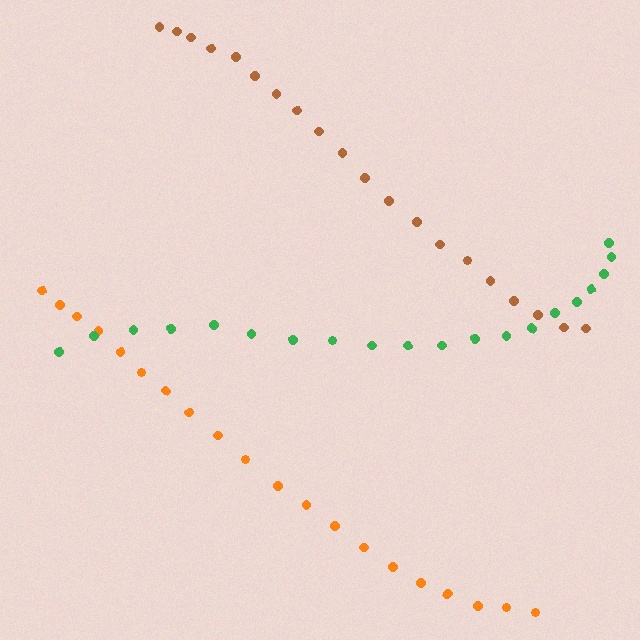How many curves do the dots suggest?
There are 3 distinct paths.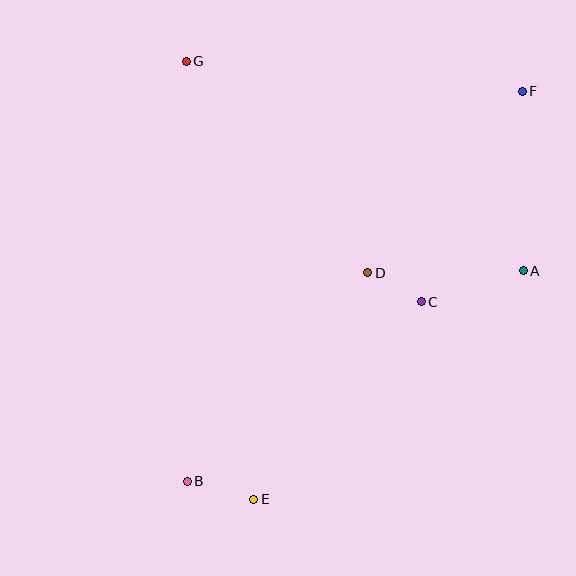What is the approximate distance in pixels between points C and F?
The distance between C and F is approximately 233 pixels.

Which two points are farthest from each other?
Points B and F are farthest from each other.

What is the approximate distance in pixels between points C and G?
The distance between C and G is approximately 336 pixels.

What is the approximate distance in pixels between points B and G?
The distance between B and G is approximately 420 pixels.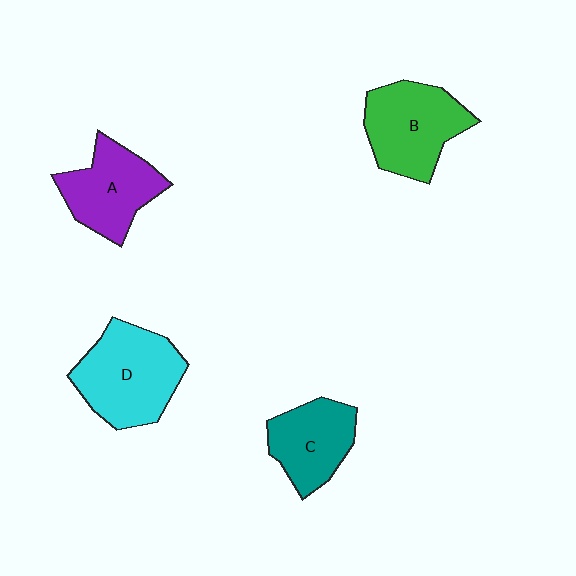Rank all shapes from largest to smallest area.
From largest to smallest: D (cyan), B (green), A (purple), C (teal).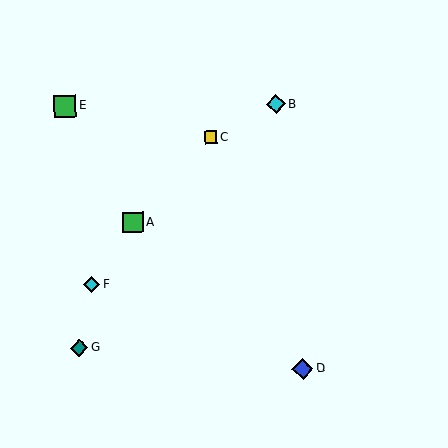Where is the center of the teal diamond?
The center of the teal diamond is at (79, 348).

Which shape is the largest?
The green square (labeled E) is the largest.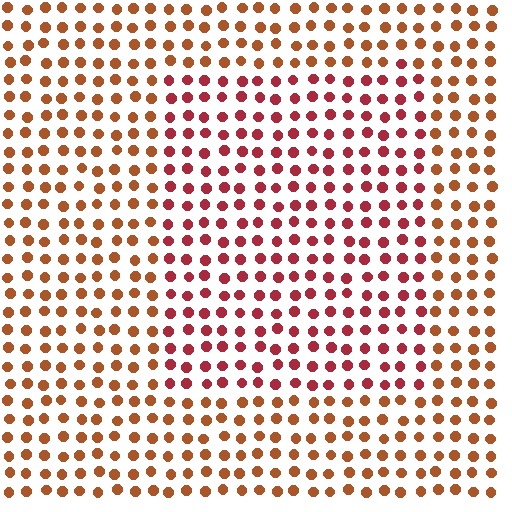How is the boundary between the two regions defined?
The boundary is defined purely by a slight shift in hue (about 31 degrees). Spacing, size, and orientation are identical on both sides.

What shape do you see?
I see a rectangle.